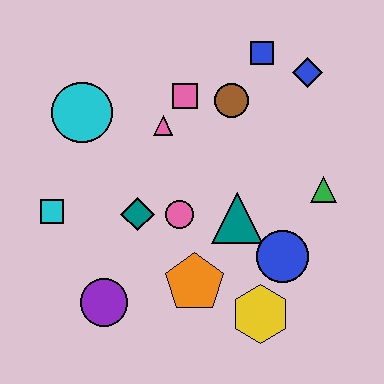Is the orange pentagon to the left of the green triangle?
Yes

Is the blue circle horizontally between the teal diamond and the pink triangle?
No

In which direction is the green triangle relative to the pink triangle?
The green triangle is to the right of the pink triangle.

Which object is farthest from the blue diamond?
The purple circle is farthest from the blue diamond.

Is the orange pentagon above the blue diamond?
No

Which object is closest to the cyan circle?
The pink triangle is closest to the cyan circle.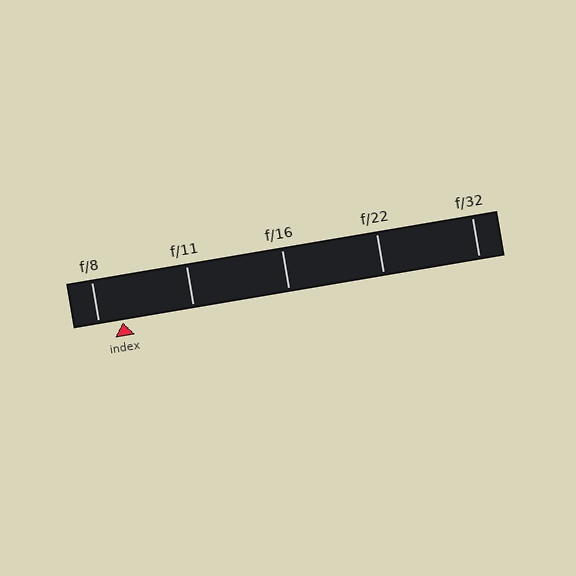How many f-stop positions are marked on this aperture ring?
There are 5 f-stop positions marked.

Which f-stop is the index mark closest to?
The index mark is closest to f/8.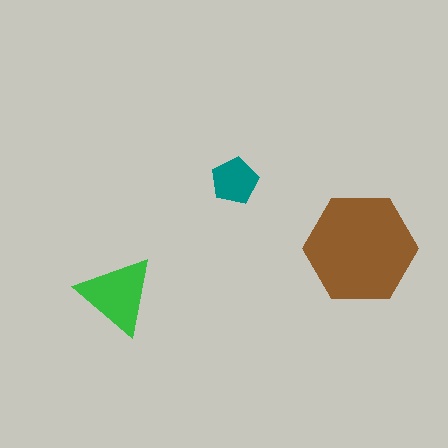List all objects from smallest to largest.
The teal pentagon, the green triangle, the brown hexagon.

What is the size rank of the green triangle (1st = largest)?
2nd.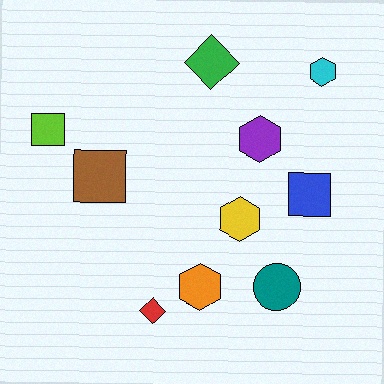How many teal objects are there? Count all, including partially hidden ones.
There is 1 teal object.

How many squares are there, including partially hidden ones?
There are 3 squares.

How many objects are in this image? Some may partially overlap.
There are 10 objects.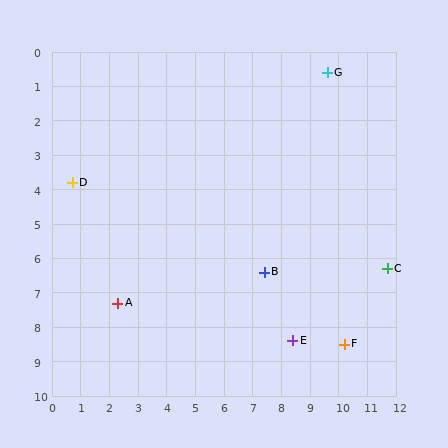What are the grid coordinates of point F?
Point F is at approximately (10.2, 8.5).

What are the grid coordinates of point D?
Point D is at approximately (0.7, 3.8).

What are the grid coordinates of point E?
Point E is at approximately (8.4, 8.4).